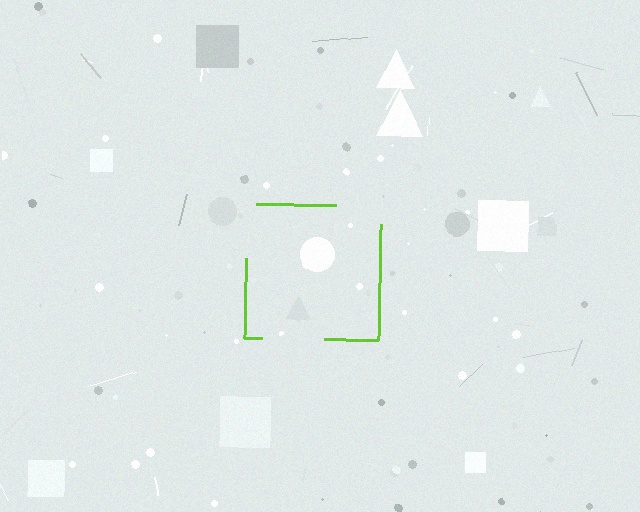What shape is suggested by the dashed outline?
The dashed outline suggests a square.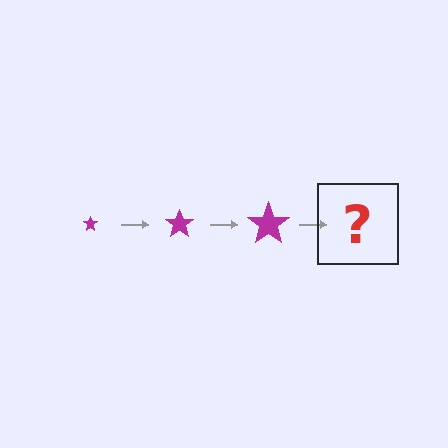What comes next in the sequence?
The next element should be a magenta star, larger than the previous one.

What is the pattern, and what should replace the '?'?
The pattern is that the star gets progressively larger each step. The '?' should be a magenta star, larger than the previous one.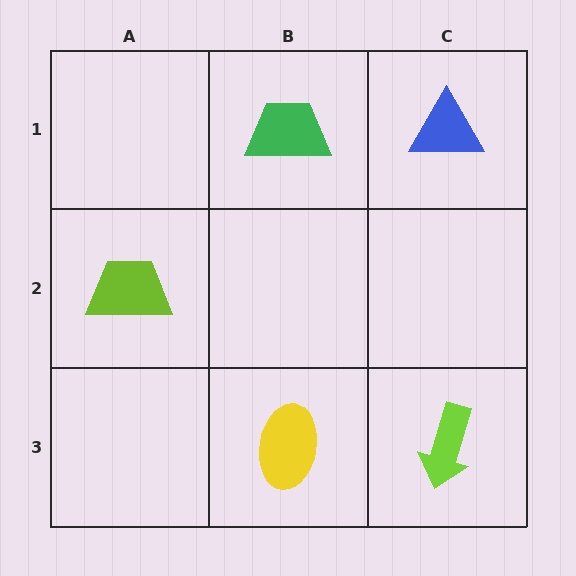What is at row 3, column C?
A lime arrow.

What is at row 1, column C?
A blue triangle.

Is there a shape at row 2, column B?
No, that cell is empty.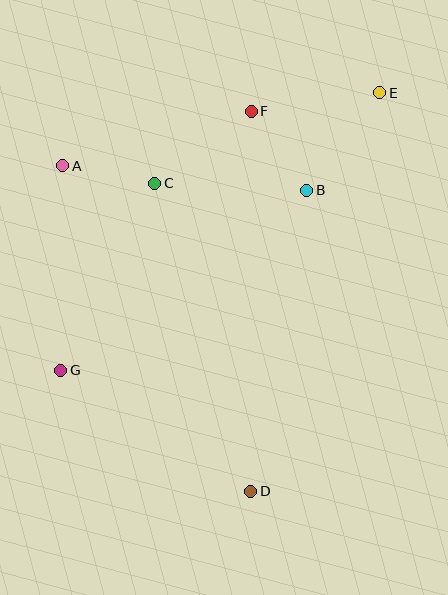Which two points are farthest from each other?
Points E and G are farthest from each other.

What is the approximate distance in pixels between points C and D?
The distance between C and D is approximately 322 pixels.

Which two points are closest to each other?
Points A and C are closest to each other.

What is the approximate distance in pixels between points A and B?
The distance between A and B is approximately 245 pixels.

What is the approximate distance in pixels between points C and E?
The distance between C and E is approximately 243 pixels.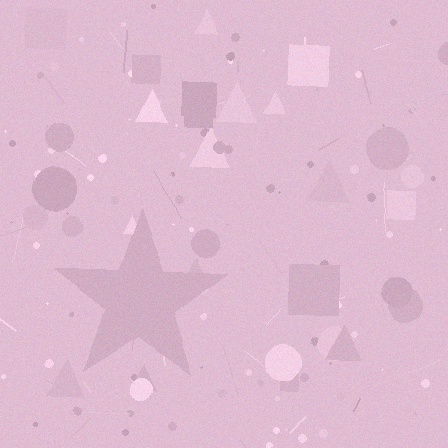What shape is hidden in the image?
A star is hidden in the image.